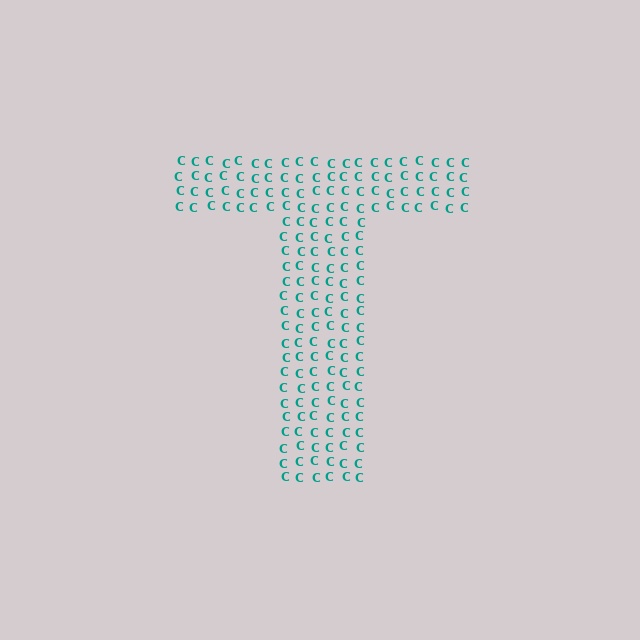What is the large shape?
The large shape is the letter T.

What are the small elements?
The small elements are letter C's.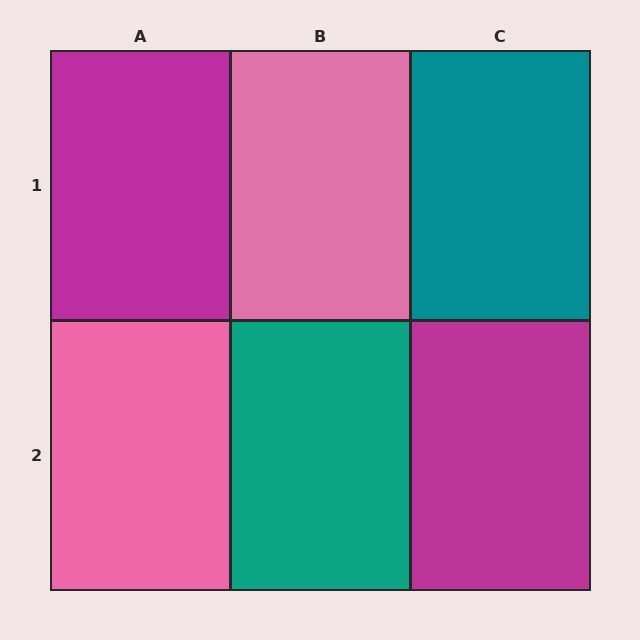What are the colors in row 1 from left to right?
Magenta, pink, teal.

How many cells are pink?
2 cells are pink.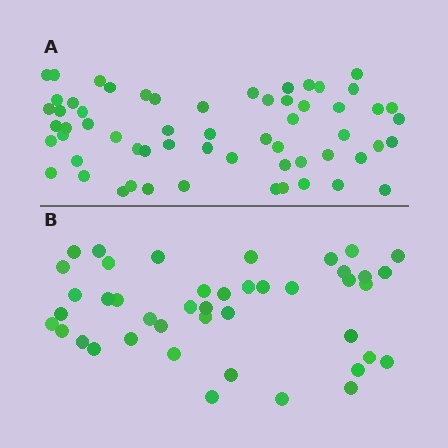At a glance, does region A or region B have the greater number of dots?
Region A (the top region) has more dots.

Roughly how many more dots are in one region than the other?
Region A has approximately 15 more dots than region B.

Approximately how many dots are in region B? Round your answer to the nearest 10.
About 40 dots. (The exact count is 43, which rounds to 40.)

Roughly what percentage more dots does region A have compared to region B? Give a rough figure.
About 40% more.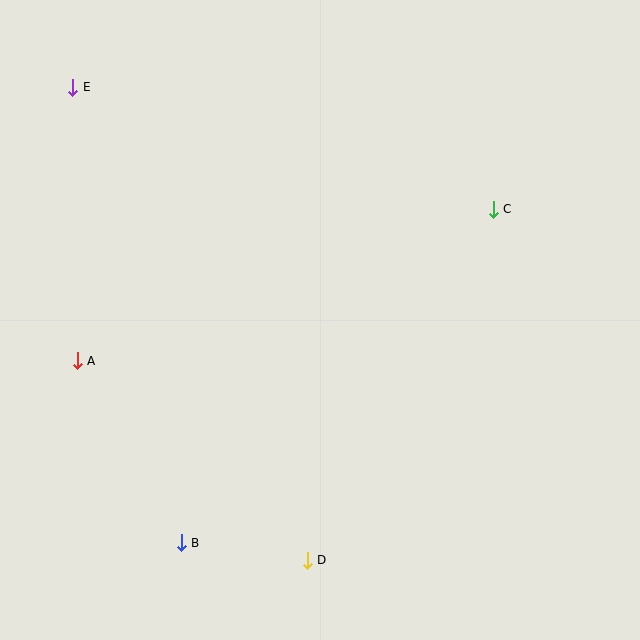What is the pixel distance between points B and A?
The distance between B and A is 210 pixels.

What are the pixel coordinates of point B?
Point B is at (181, 543).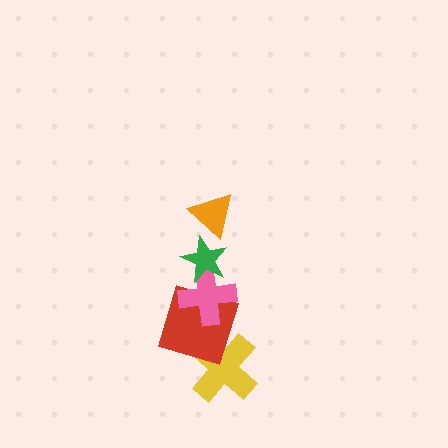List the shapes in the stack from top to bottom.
From top to bottom: the orange triangle, the green star, the pink cross, the red square, the yellow cross.